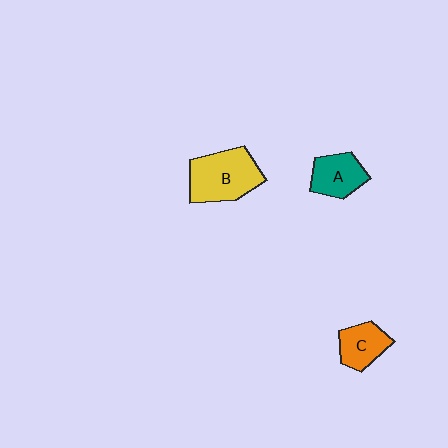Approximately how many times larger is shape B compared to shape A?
Approximately 1.6 times.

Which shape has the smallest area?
Shape C (orange).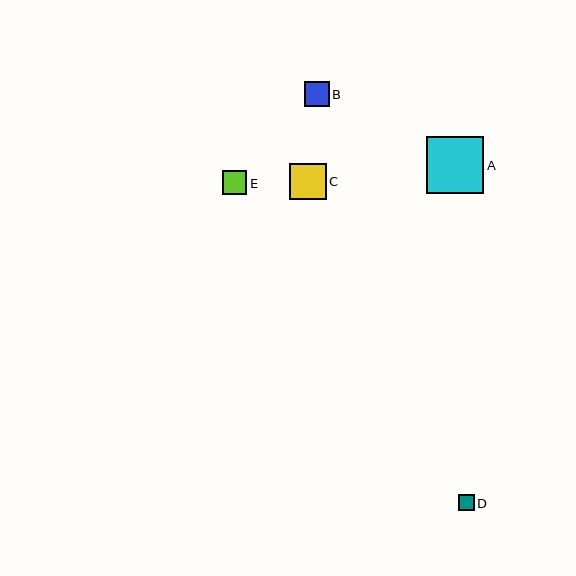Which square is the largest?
Square A is the largest with a size of approximately 58 pixels.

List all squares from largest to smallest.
From largest to smallest: A, C, B, E, D.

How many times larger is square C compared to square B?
Square C is approximately 1.5 times the size of square B.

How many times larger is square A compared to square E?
Square A is approximately 2.4 times the size of square E.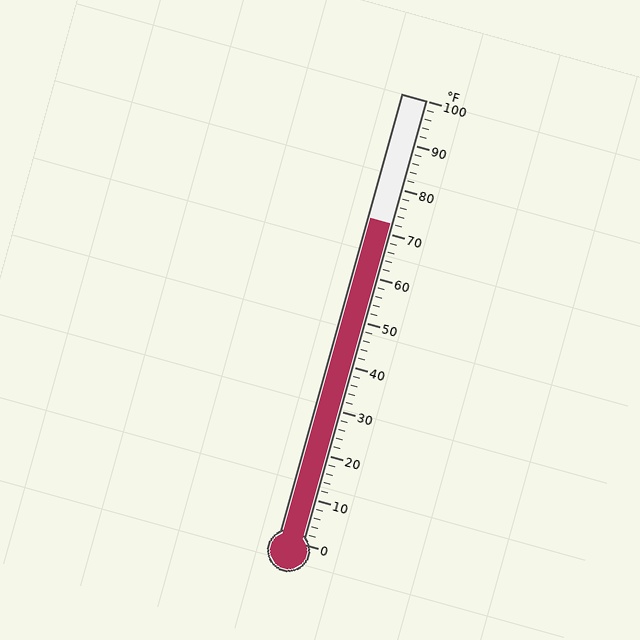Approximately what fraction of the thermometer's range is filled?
The thermometer is filled to approximately 70% of its range.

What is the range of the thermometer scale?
The thermometer scale ranges from 0°F to 100°F.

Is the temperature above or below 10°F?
The temperature is above 10°F.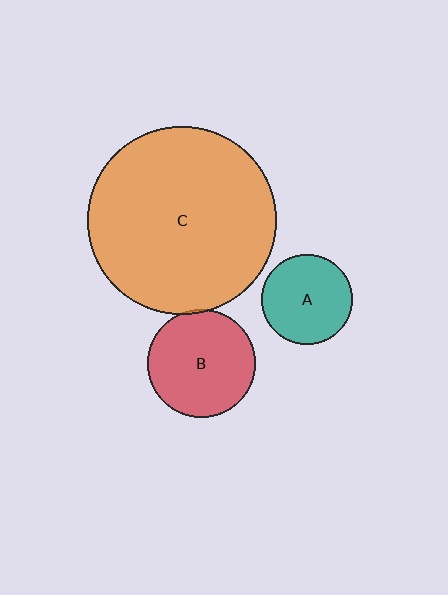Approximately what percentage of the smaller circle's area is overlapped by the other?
Approximately 5%.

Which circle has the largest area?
Circle C (orange).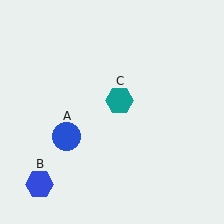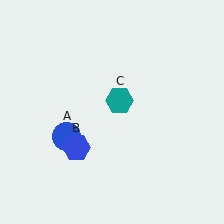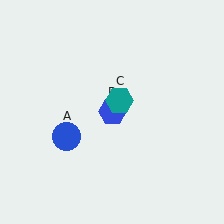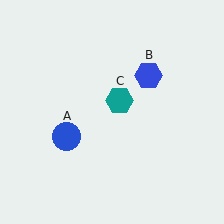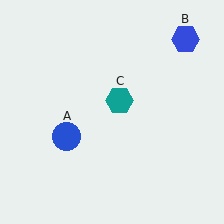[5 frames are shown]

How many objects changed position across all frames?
1 object changed position: blue hexagon (object B).